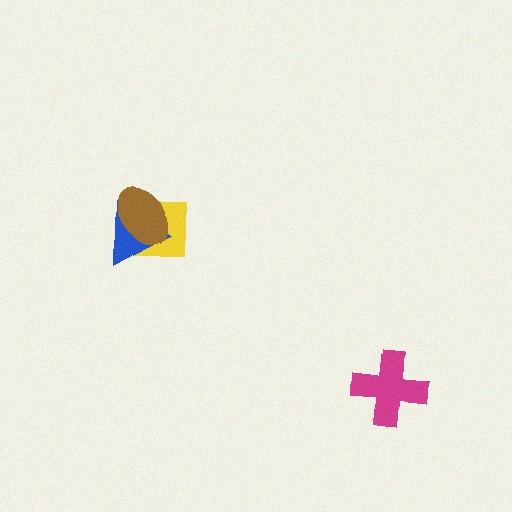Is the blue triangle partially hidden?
Yes, it is partially covered by another shape.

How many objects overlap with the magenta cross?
0 objects overlap with the magenta cross.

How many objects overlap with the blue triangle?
2 objects overlap with the blue triangle.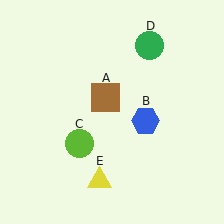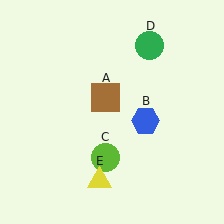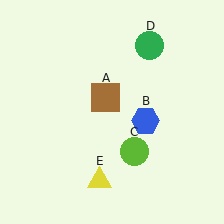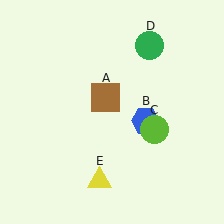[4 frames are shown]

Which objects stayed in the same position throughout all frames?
Brown square (object A) and blue hexagon (object B) and green circle (object D) and yellow triangle (object E) remained stationary.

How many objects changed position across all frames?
1 object changed position: lime circle (object C).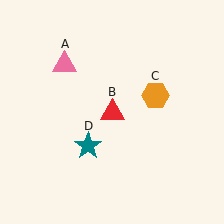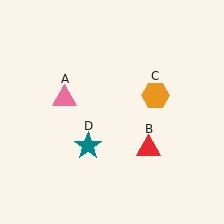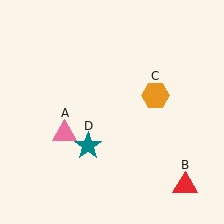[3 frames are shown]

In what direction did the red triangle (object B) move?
The red triangle (object B) moved down and to the right.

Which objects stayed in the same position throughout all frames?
Orange hexagon (object C) and teal star (object D) remained stationary.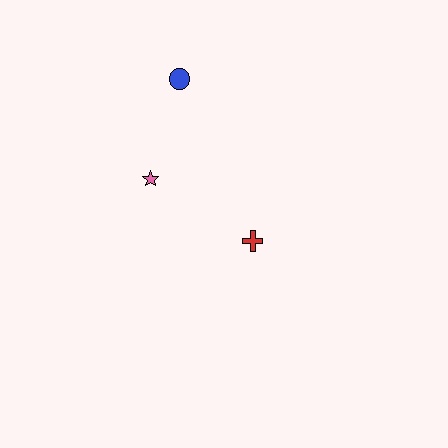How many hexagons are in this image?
There are no hexagons.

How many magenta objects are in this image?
There are no magenta objects.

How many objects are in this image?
There are 3 objects.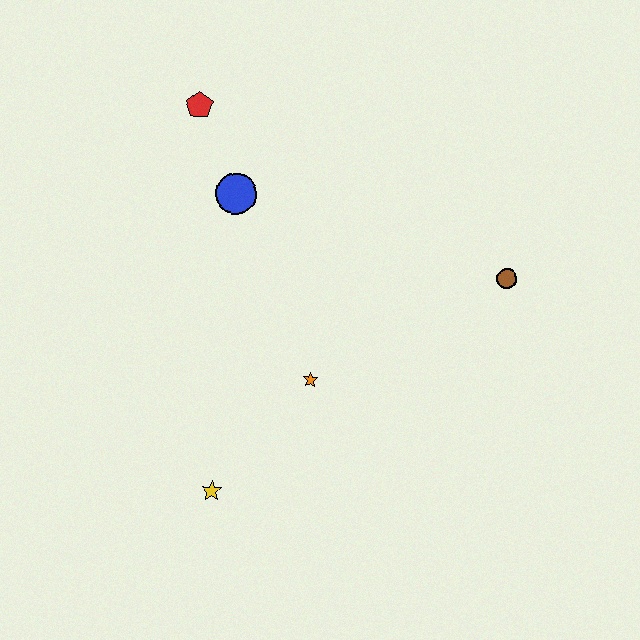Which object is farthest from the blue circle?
The yellow star is farthest from the blue circle.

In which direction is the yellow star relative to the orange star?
The yellow star is below the orange star.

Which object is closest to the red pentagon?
The blue circle is closest to the red pentagon.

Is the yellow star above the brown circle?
No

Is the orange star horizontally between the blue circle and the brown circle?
Yes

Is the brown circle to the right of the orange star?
Yes